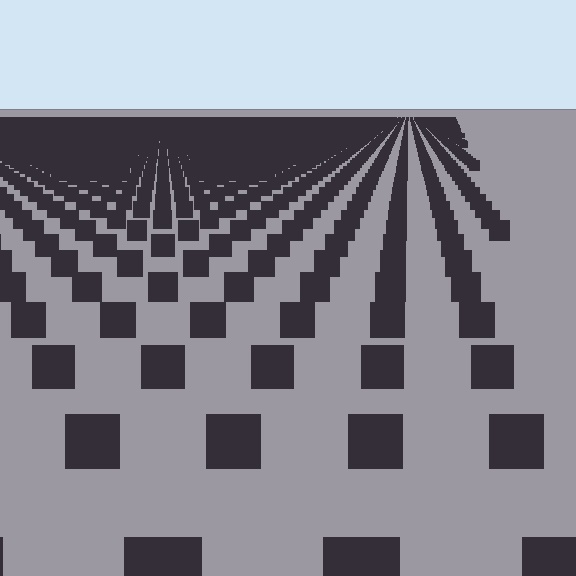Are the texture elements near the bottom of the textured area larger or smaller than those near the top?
Larger. Near the bottom, elements are closer to the viewer and appear at a bigger on-screen size.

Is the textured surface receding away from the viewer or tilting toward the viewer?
The surface is receding away from the viewer. Texture elements get smaller and denser toward the top.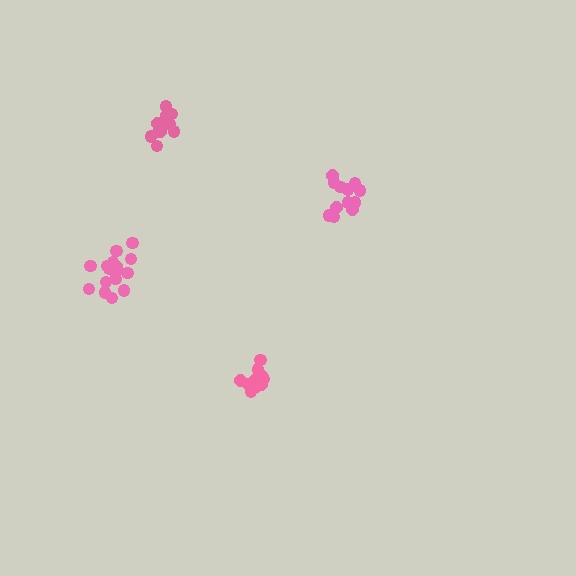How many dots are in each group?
Group 1: 14 dots, Group 2: 12 dots, Group 3: 17 dots, Group 4: 12 dots (55 total).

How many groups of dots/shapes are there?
There are 4 groups.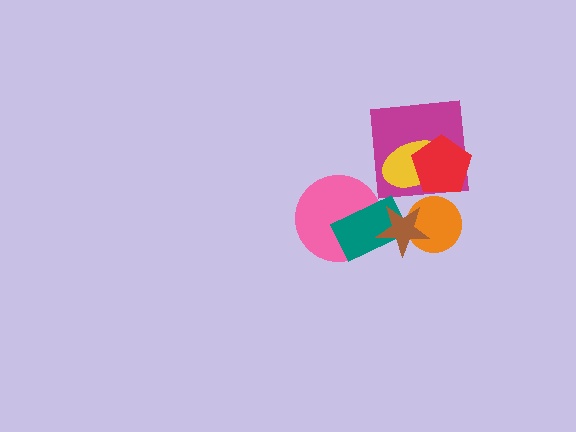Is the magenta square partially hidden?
Yes, it is partially covered by another shape.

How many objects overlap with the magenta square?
2 objects overlap with the magenta square.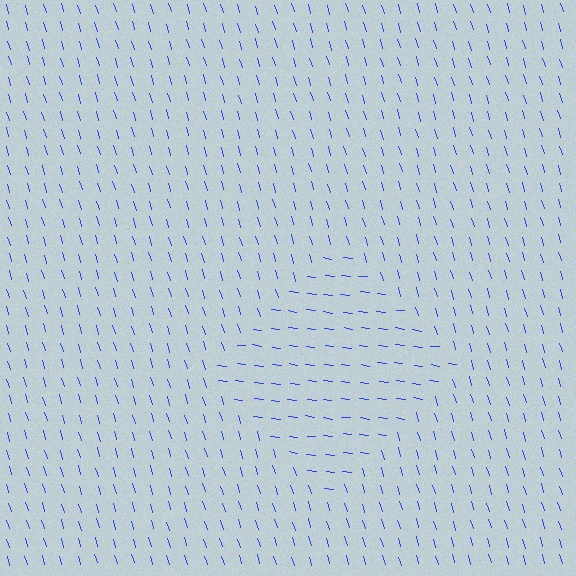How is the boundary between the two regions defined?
The boundary is defined purely by a change in line orientation (approximately 66 degrees difference). All lines are the same color and thickness.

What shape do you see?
I see a diamond.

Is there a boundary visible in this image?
Yes, there is a texture boundary formed by a change in line orientation.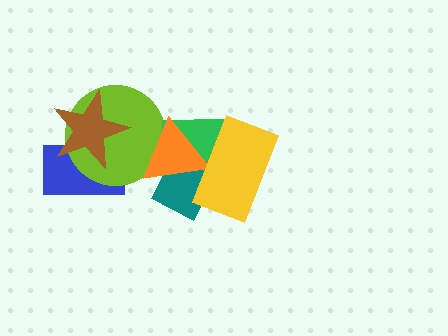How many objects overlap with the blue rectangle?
2 objects overlap with the blue rectangle.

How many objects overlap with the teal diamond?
3 objects overlap with the teal diamond.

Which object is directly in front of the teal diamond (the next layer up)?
The orange triangle is directly in front of the teal diamond.